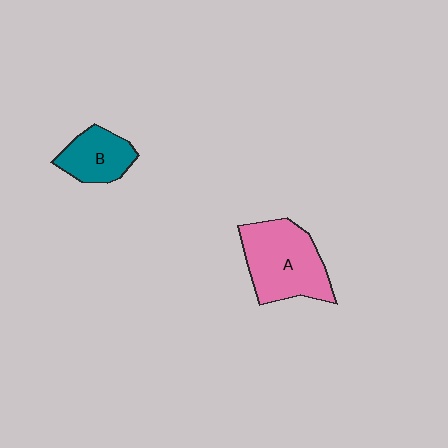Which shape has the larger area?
Shape A (pink).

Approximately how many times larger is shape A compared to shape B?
Approximately 1.8 times.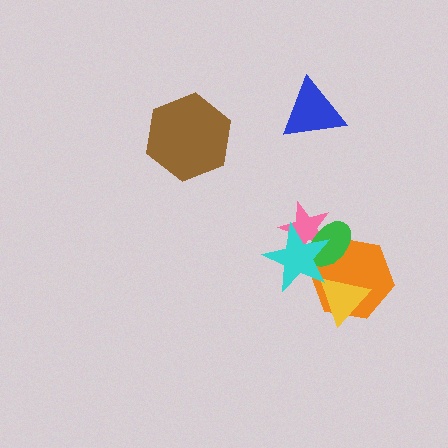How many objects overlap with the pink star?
2 objects overlap with the pink star.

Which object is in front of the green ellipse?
The cyan star is in front of the green ellipse.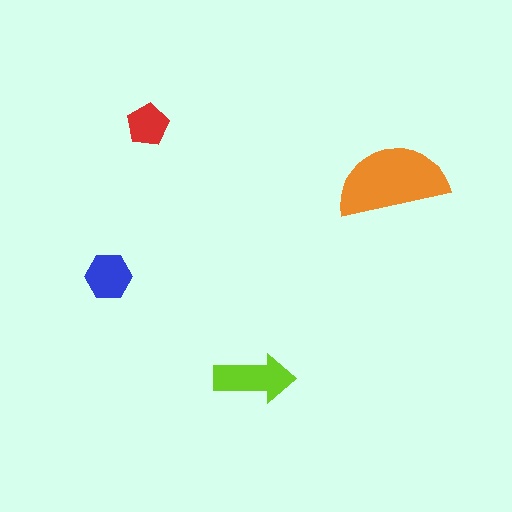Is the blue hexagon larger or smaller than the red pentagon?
Larger.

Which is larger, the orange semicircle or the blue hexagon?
The orange semicircle.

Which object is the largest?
The orange semicircle.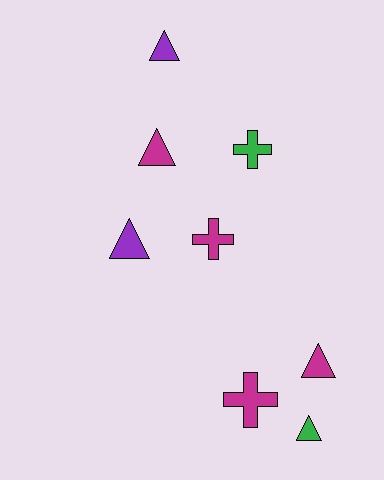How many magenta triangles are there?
There are 2 magenta triangles.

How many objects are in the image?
There are 8 objects.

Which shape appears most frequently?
Triangle, with 5 objects.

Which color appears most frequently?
Magenta, with 4 objects.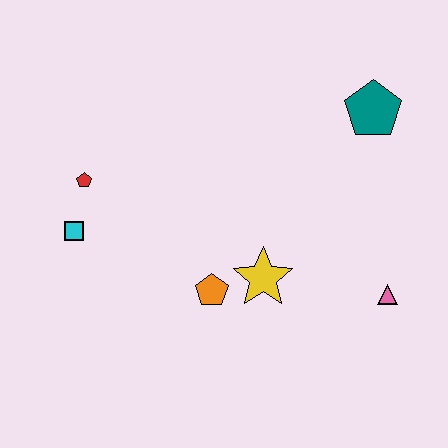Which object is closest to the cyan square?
The red pentagon is closest to the cyan square.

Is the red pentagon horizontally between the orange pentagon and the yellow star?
No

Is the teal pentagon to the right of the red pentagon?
Yes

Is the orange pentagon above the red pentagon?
No